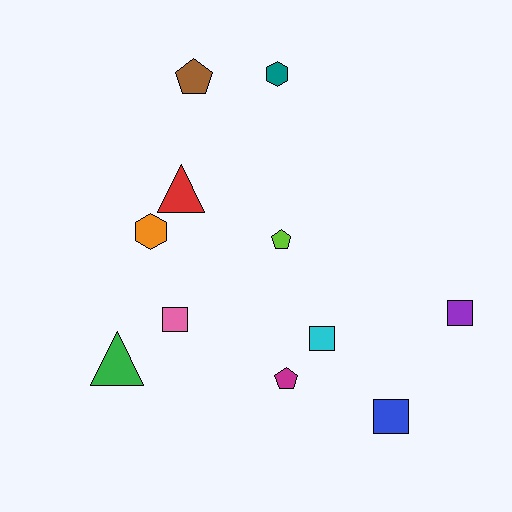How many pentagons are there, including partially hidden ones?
There are 3 pentagons.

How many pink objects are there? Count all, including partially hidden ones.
There is 1 pink object.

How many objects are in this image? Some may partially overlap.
There are 11 objects.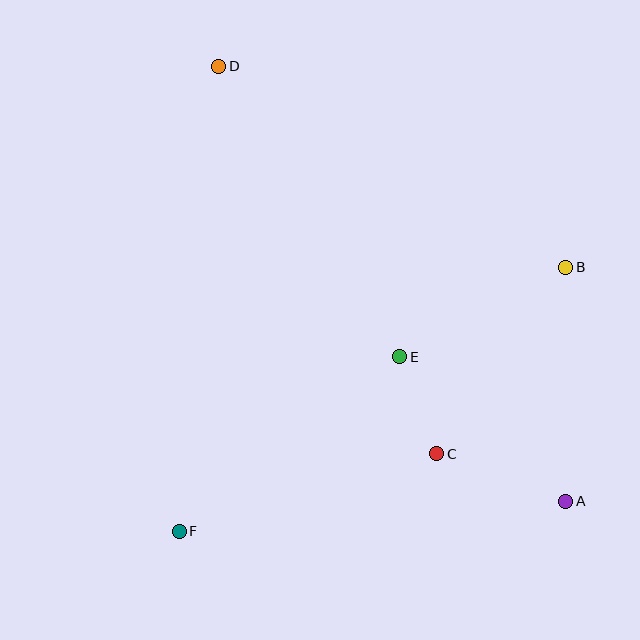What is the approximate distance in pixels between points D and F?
The distance between D and F is approximately 467 pixels.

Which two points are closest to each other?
Points C and E are closest to each other.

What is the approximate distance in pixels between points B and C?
The distance between B and C is approximately 227 pixels.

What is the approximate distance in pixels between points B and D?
The distance between B and D is approximately 401 pixels.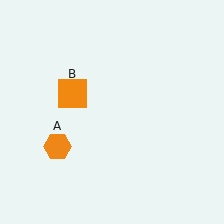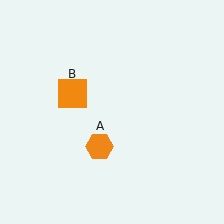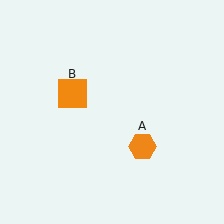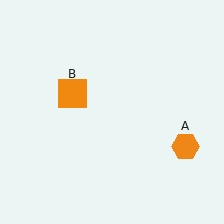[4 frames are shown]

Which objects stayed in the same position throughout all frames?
Orange square (object B) remained stationary.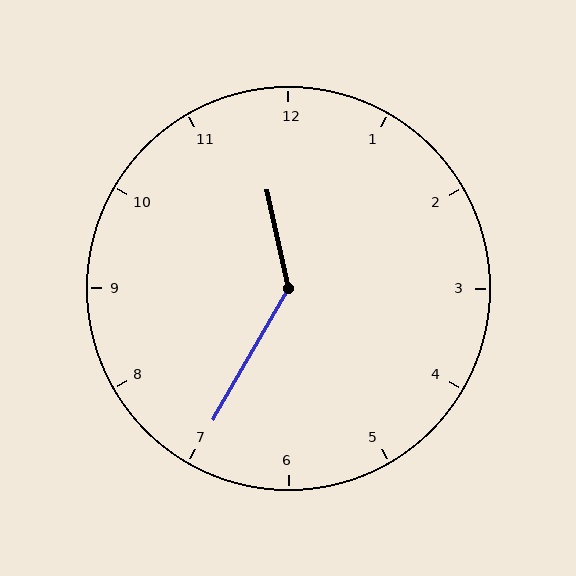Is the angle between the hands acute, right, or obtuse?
It is obtuse.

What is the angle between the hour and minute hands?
Approximately 138 degrees.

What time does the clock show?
11:35.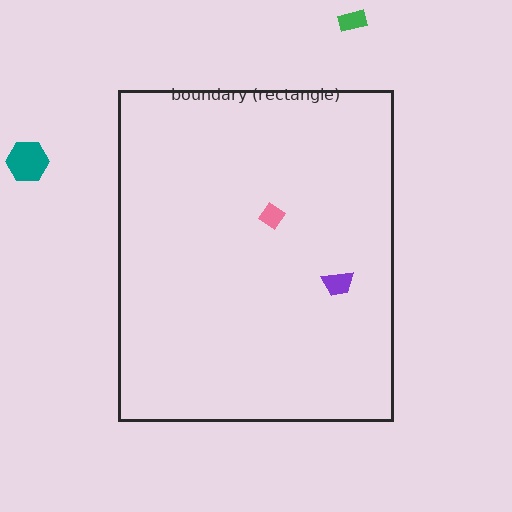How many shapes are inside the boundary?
2 inside, 2 outside.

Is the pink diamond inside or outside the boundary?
Inside.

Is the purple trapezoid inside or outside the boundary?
Inside.